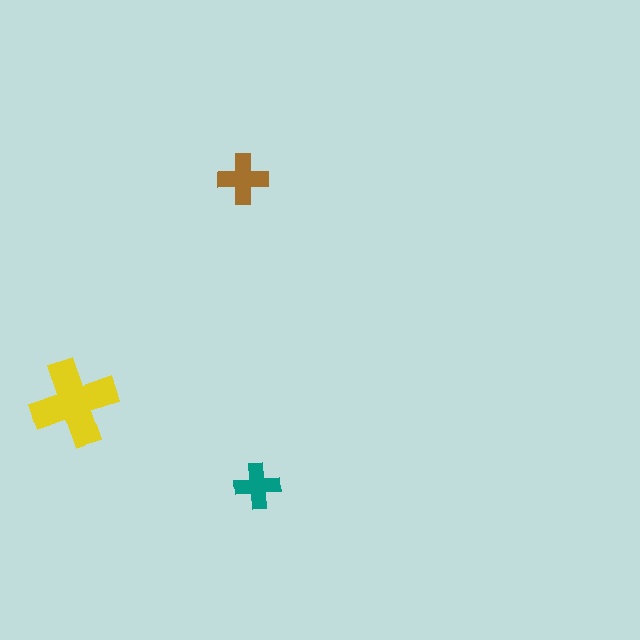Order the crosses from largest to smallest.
the yellow one, the brown one, the teal one.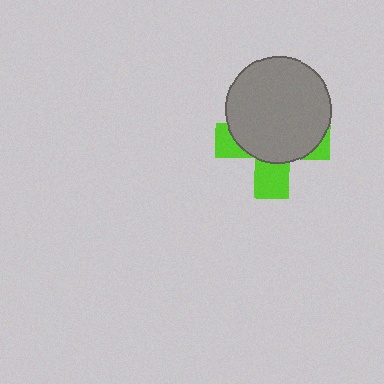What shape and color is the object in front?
The object in front is a gray circle.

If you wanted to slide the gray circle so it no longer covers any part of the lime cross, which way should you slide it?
Slide it up — that is the most direct way to separate the two shapes.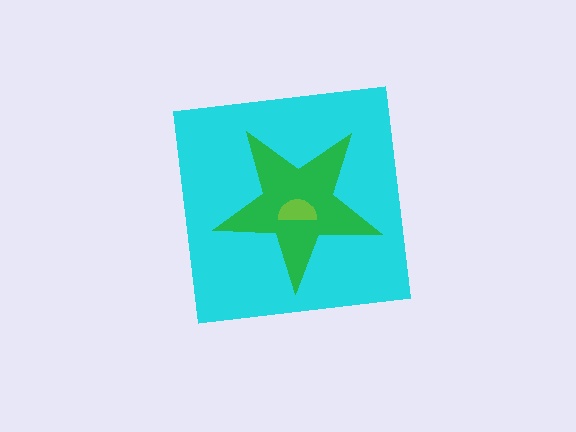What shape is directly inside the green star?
The lime semicircle.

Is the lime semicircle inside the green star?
Yes.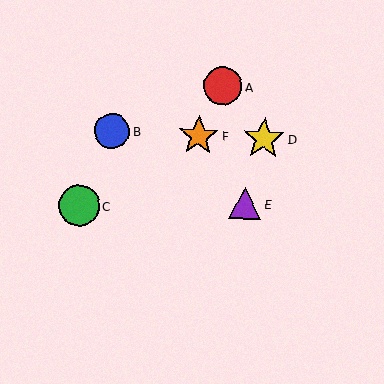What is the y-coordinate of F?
Object F is at y≈136.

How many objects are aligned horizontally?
3 objects (B, D, F) are aligned horizontally.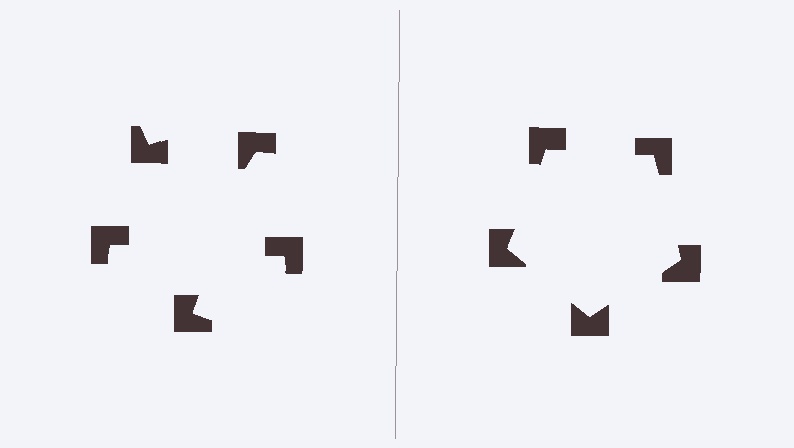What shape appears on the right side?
An illusory pentagon.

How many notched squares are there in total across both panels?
10 — 5 on each side.